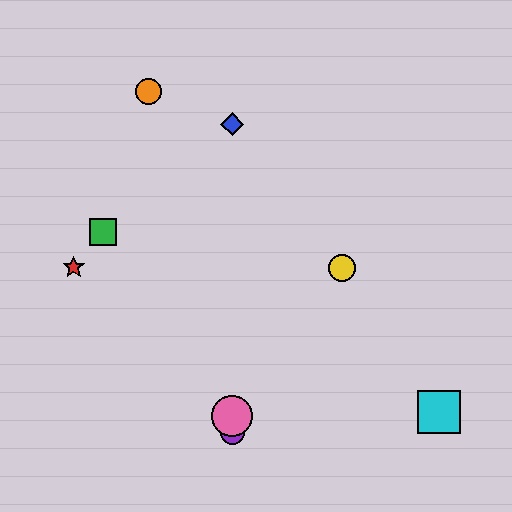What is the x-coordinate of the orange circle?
The orange circle is at x≈149.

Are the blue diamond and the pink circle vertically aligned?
Yes, both are at x≈232.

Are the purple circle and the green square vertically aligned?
No, the purple circle is at x≈232 and the green square is at x≈103.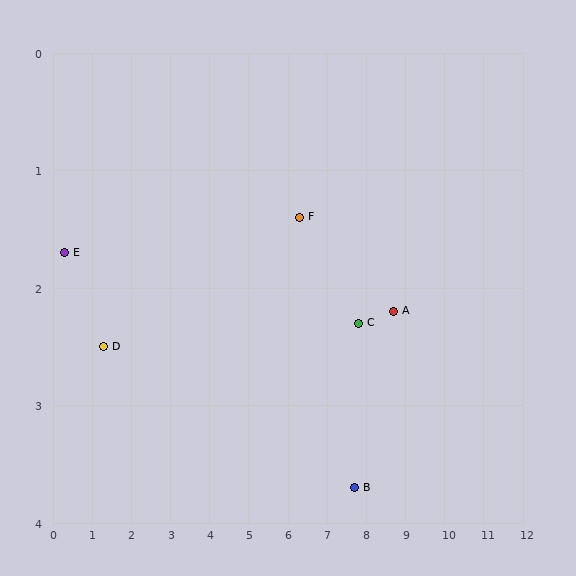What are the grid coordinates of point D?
Point D is at approximately (1.3, 2.5).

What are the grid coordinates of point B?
Point B is at approximately (7.7, 3.7).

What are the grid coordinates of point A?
Point A is at approximately (8.7, 2.2).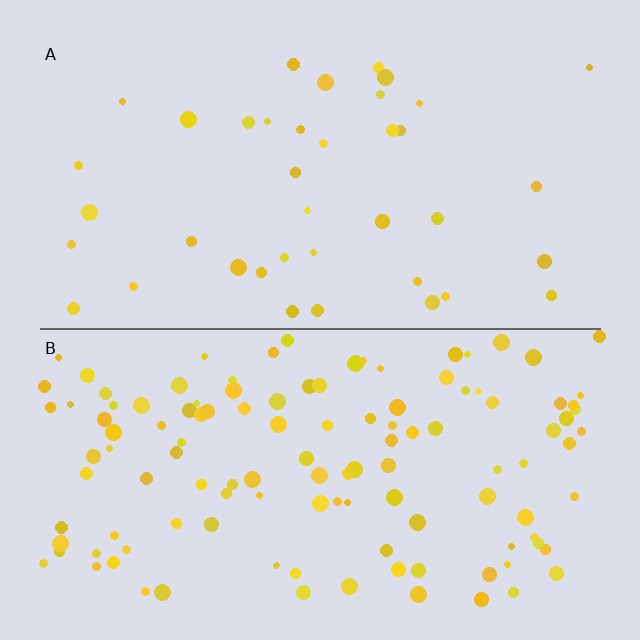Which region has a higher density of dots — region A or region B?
B (the bottom).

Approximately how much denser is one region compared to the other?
Approximately 3.2× — region B over region A.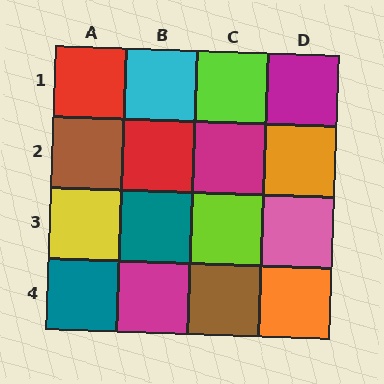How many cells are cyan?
1 cell is cyan.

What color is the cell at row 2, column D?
Orange.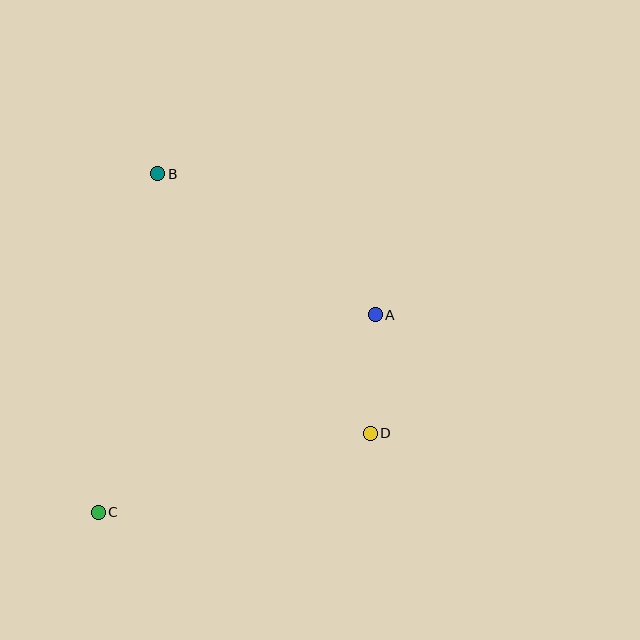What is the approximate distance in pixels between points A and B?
The distance between A and B is approximately 259 pixels.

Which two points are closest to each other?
Points A and D are closest to each other.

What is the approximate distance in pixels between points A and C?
The distance between A and C is approximately 340 pixels.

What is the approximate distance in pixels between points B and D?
The distance between B and D is approximately 336 pixels.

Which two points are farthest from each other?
Points B and C are farthest from each other.